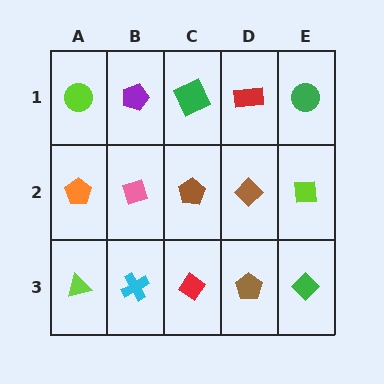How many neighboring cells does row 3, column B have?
3.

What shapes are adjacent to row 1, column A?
An orange pentagon (row 2, column A), a purple pentagon (row 1, column B).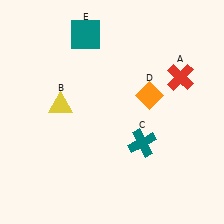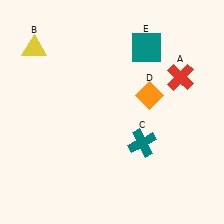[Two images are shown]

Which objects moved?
The objects that moved are: the yellow triangle (B), the teal square (E).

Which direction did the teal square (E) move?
The teal square (E) moved right.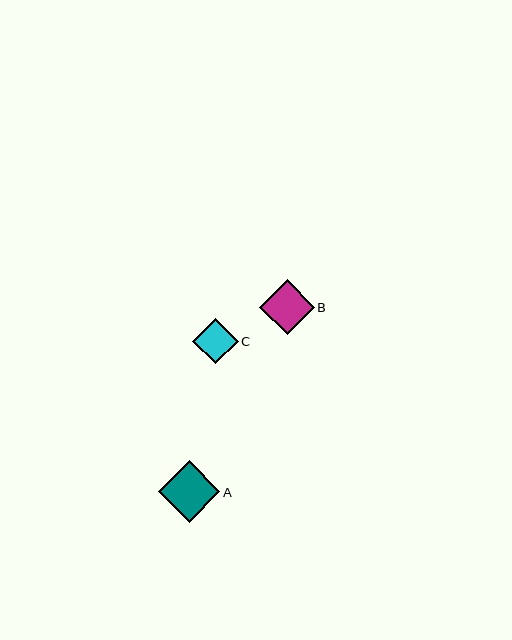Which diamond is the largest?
Diamond A is the largest with a size of approximately 61 pixels.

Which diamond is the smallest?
Diamond C is the smallest with a size of approximately 46 pixels.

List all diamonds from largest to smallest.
From largest to smallest: A, B, C.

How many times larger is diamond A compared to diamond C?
Diamond A is approximately 1.3 times the size of diamond C.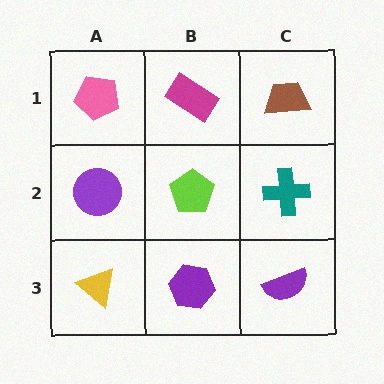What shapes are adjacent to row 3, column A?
A purple circle (row 2, column A), a purple hexagon (row 3, column B).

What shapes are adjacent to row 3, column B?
A lime pentagon (row 2, column B), a yellow triangle (row 3, column A), a purple semicircle (row 3, column C).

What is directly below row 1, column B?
A lime pentagon.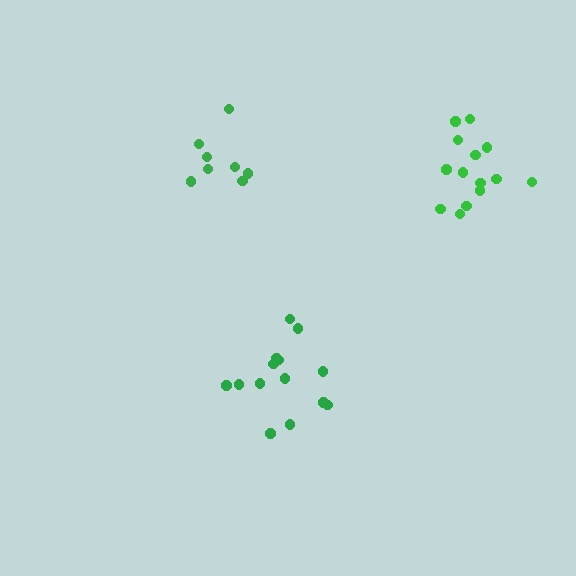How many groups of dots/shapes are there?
There are 3 groups.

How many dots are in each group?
Group 1: 14 dots, Group 2: 14 dots, Group 3: 8 dots (36 total).